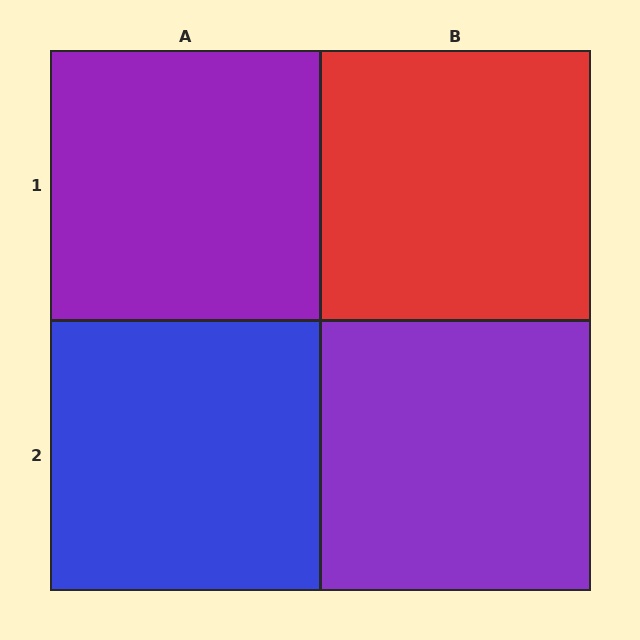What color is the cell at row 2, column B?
Purple.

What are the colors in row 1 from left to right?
Purple, red.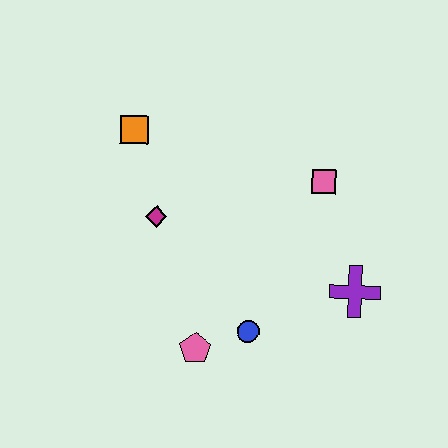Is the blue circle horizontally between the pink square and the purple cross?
No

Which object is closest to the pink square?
The purple cross is closest to the pink square.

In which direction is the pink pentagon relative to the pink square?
The pink pentagon is below the pink square.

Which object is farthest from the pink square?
The pink pentagon is farthest from the pink square.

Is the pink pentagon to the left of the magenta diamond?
No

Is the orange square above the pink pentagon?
Yes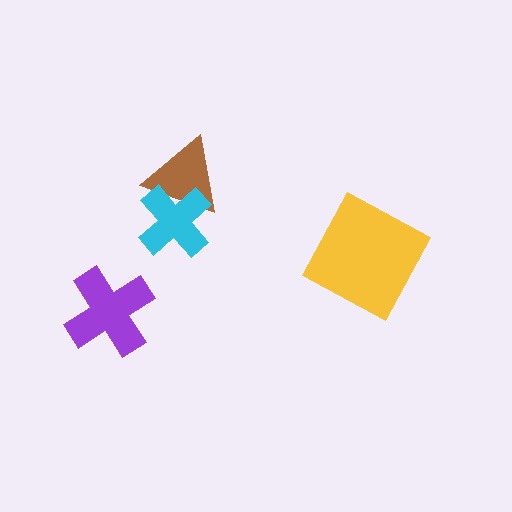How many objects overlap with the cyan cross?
1 object overlaps with the cyan cross.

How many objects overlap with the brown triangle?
1 object overlaps with the brown triangle.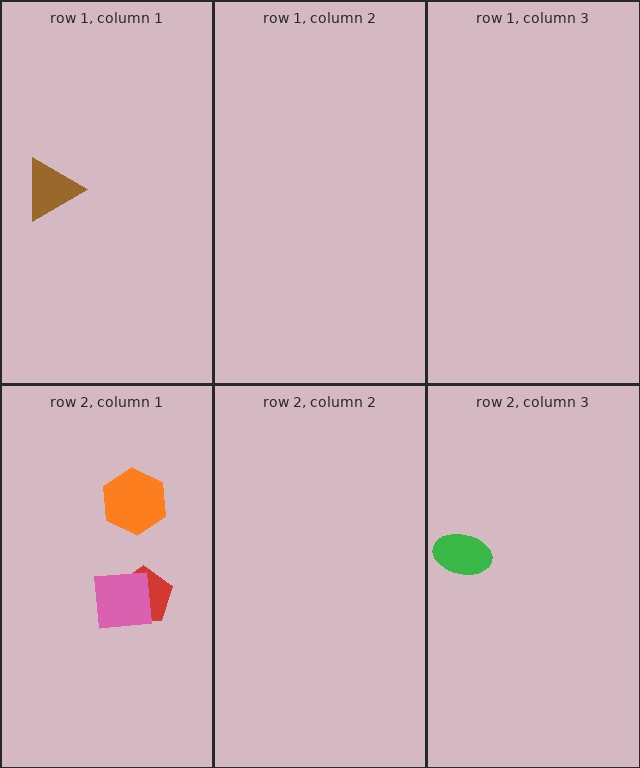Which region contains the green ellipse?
The row 2, column 3 region.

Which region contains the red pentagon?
The row 2, column 1 region.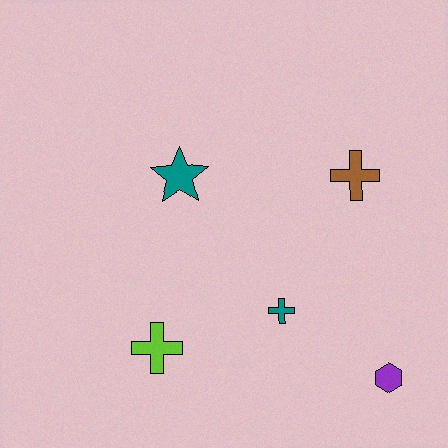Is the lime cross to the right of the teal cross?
No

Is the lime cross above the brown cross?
No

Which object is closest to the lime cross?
The teal cross is closest to the lime cross.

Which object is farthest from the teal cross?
The teal star is farthest from the teal cross.